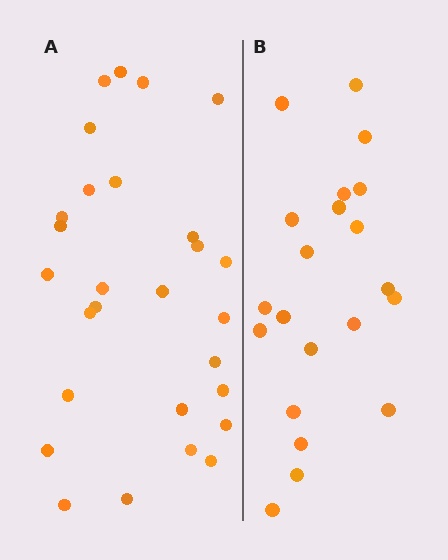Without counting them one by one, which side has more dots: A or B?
Region A (the left region) has more dots.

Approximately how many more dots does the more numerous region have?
Region A has roughly 8 or so more dots than region B.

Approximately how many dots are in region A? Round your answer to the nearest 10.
About 30 dots. (The exact count is 28, which rounds to 30.)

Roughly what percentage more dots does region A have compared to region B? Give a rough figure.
About 35% more.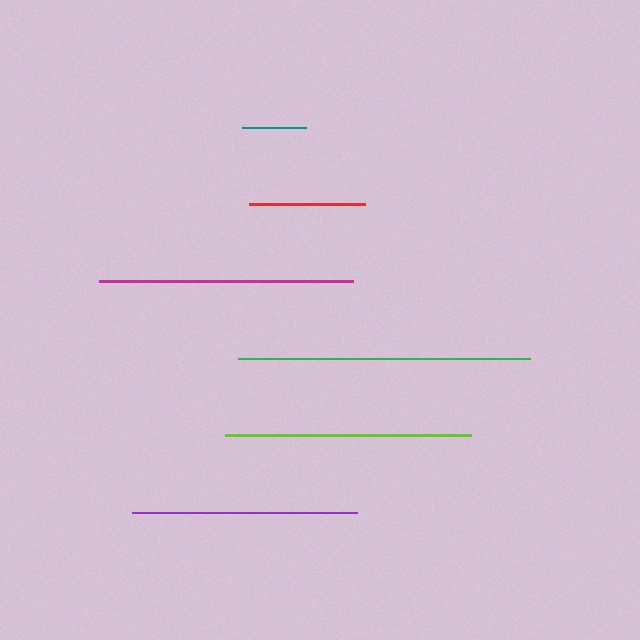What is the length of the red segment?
The red segment is approximately 115 pixels long.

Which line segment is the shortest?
The teal line is the shortest at approximately 64 pixels.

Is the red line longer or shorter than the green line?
The green line is longer than the red line.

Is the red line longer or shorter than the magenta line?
The magenta line is longer than the red line.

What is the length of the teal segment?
The teal segment is approximately 64 pixels long.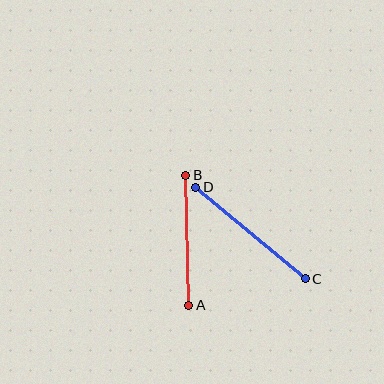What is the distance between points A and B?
The distance is approximately 130 pixels.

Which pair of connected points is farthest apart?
Points C and D are farthest apart.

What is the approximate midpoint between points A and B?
The midpoint is at approximately (187, 240) pixels.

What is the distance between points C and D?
The distance is approximately 143 pixels.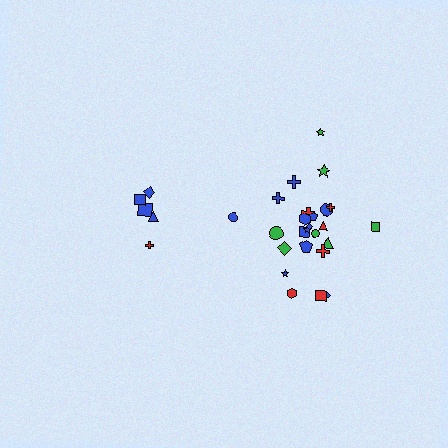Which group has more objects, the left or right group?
The right group.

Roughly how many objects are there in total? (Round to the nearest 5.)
Roughly 30 objects in total.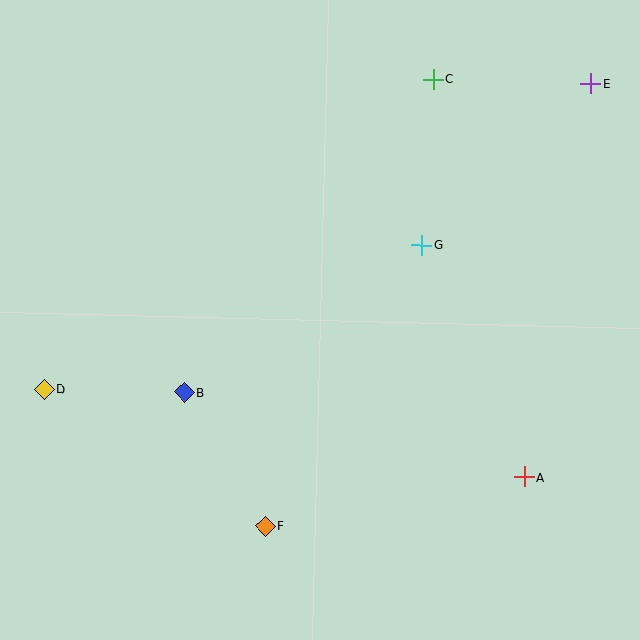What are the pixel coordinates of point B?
Point B is at (184, 392).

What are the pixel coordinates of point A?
Point A is at (524, 477).